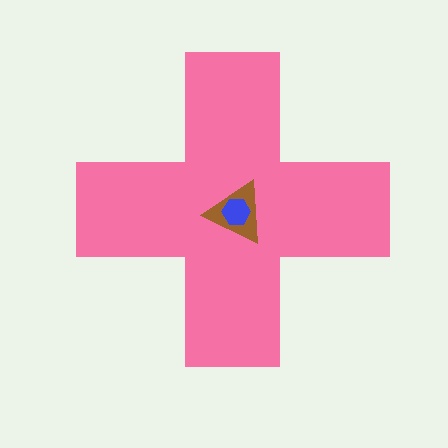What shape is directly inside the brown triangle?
The blue hexagon.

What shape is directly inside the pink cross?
The brown triangle.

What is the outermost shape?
The pink cross.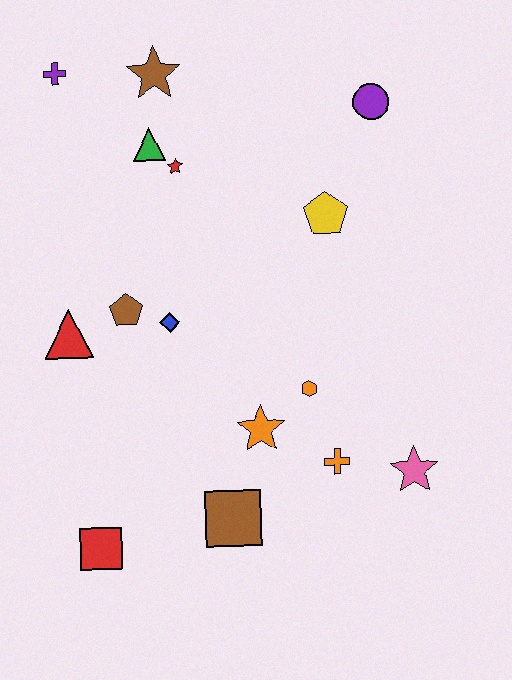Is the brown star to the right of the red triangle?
Yes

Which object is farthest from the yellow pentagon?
The red square is farthest from the yellow pentagon.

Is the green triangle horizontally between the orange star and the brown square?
No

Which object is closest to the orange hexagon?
The orange star is closest to the orange hexagon.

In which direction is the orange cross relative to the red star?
The orange cross is below the red star.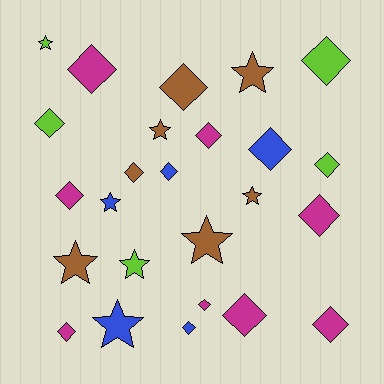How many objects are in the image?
There are 25 objects.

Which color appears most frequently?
Magenta, with 8 objects.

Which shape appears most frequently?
Diamond, with 16 objects.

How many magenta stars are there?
There are no magenta stars.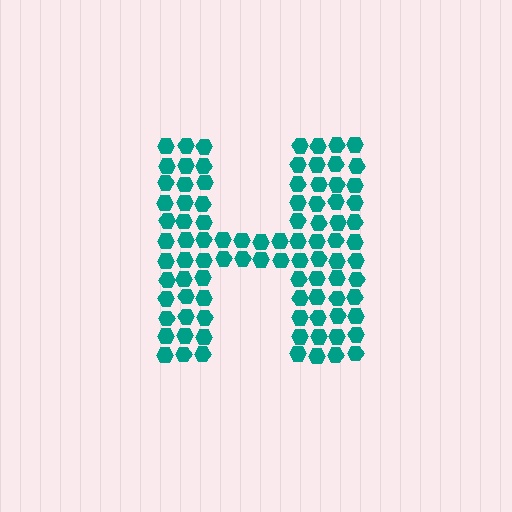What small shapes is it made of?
It is made of small hexagons.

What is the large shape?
The large shape is the letter H.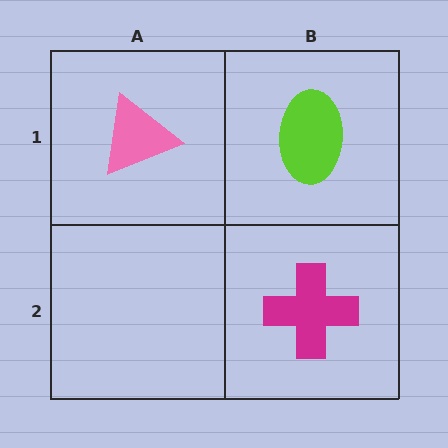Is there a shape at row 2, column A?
No, that cell is empty.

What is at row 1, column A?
A pink triangle.